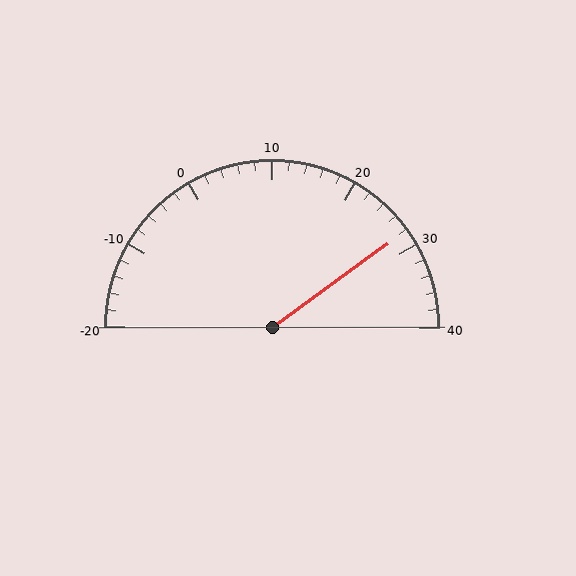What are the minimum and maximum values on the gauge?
The gauge ranges from -20 to 40.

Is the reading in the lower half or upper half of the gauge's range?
The reading is in the upper half of the range (-20 to 40).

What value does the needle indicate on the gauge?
The needle indicates approximately 28.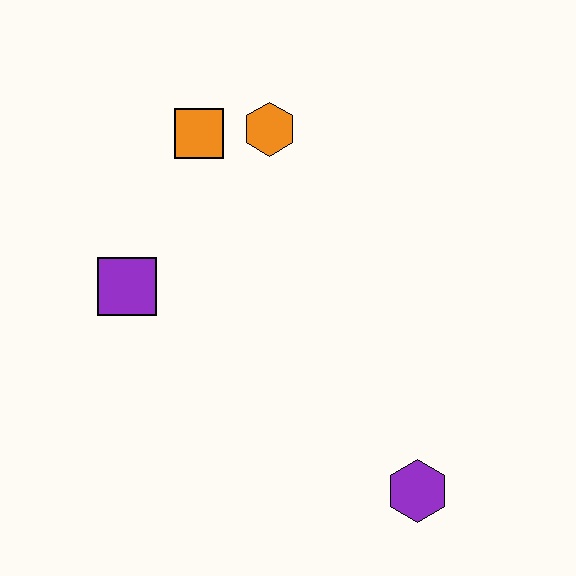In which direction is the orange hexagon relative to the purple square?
The orange hexagon is above the purple square.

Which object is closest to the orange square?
The orange hexagon is closest to the orange square.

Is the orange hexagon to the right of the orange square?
Yes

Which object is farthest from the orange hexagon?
The purple hexagon is farthest from the orange hexagon.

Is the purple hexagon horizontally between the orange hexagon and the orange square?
No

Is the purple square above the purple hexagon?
Yes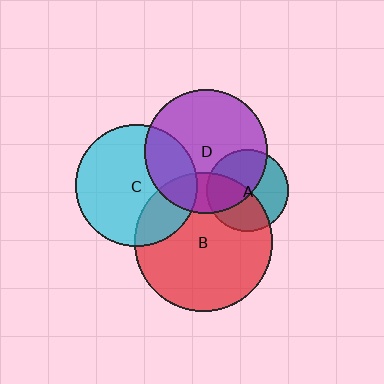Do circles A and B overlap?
Yes.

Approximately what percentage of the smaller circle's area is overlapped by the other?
Approximately 45%.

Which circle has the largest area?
Circle B (red).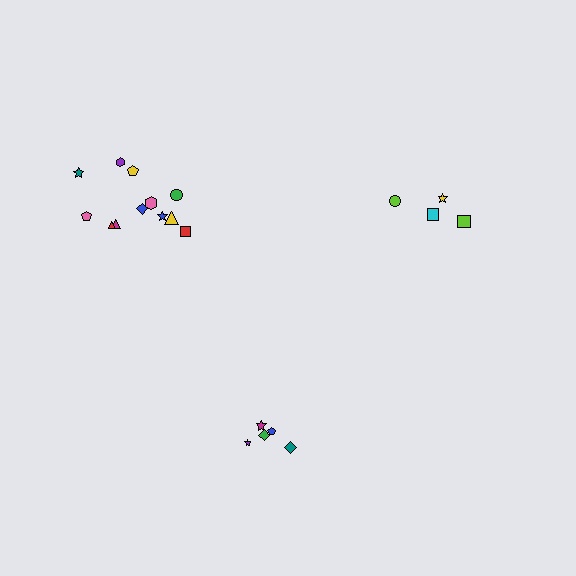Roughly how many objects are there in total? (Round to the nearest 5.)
Roughly 20 objects in total.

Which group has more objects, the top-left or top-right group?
The top-left group.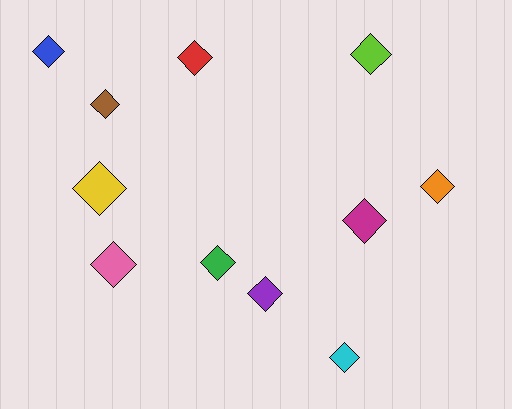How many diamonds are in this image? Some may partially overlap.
There are 11 diamonds.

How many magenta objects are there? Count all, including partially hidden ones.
There is 1 magenta object.